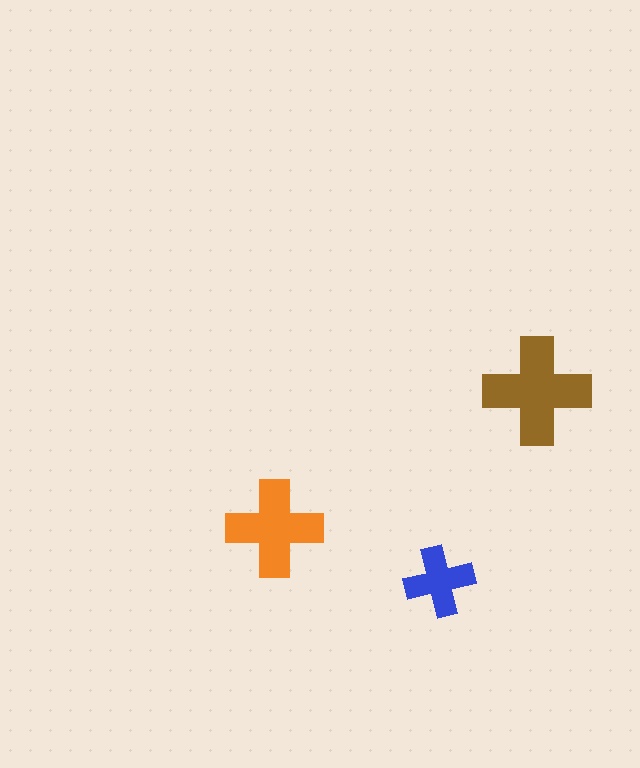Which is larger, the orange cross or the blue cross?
The orange one.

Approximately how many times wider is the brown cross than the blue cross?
About 1.5 times wider.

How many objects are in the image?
There are 3 objects in the image.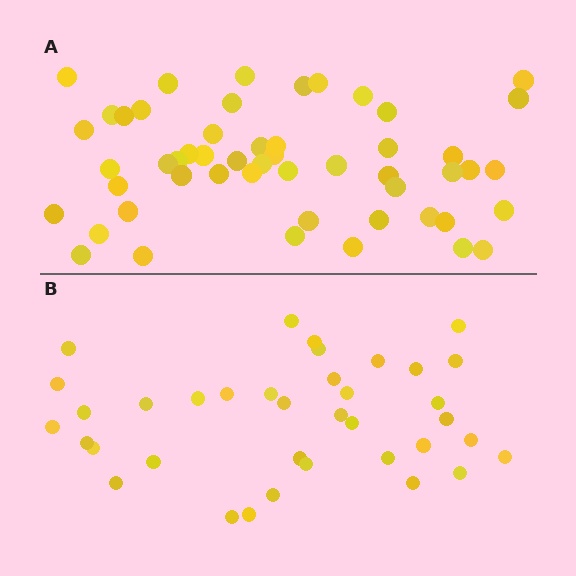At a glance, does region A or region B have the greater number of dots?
Region A (the top region) has more dots.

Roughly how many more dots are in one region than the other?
Region A has approximately 15 more dots than region B.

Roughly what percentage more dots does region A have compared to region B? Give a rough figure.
About 40% more.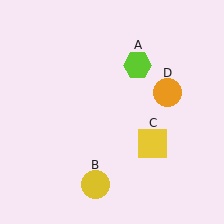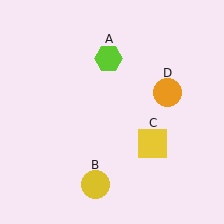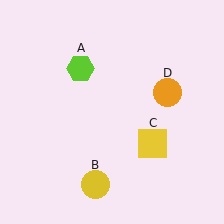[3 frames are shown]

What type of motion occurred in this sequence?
The lime hexagon (object A) rotated counterclockwise around the center of the scene.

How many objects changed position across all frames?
1 object changed position: lime hexagon (object A).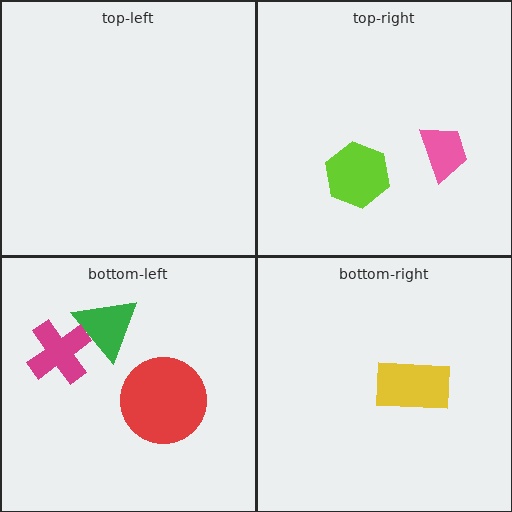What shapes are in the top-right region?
The lime hexagon, the pink trapezoid.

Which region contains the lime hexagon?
The top-right region.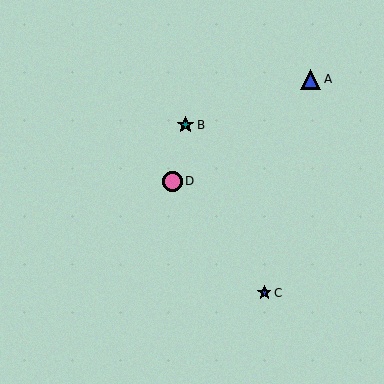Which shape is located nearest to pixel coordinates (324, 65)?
The blue triangle (labeled A) at (311, 79) is nearest to that location.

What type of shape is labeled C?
Shape C is a blue star.